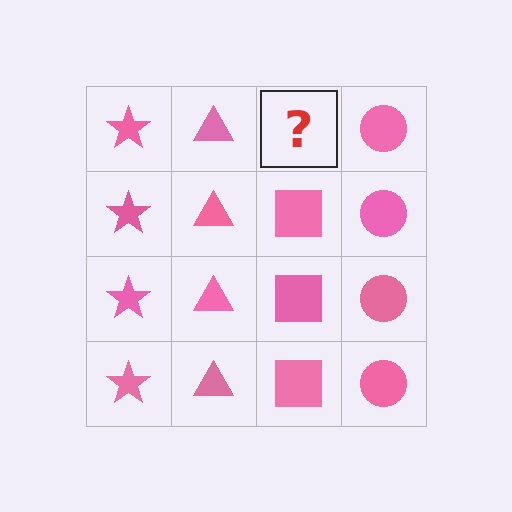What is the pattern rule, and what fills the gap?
The rule is that each column has a consistent shape. The gap should be filled with a pink square.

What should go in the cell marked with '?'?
The missing cell should contain a pink square.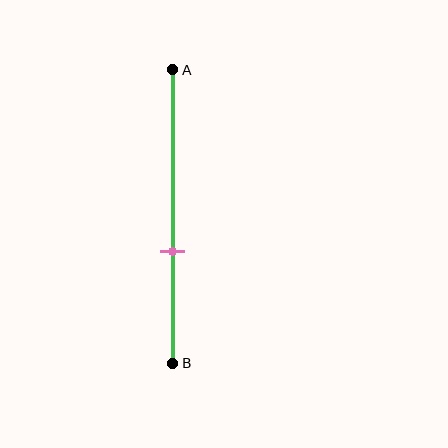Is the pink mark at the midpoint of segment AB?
No, the mark is at about 60% from A, not at the 50% midpoint.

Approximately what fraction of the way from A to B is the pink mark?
The pink mark is approximately 60% of the way from A to B.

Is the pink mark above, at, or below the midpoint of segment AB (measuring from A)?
The pink mark is below the midpoint of segment AB.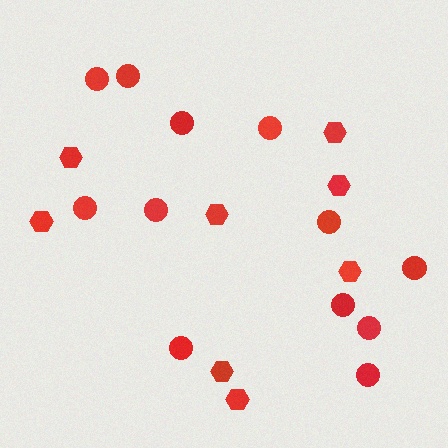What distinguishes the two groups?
There are 2 groups: one group of hexagons (8) and one group of circles (12).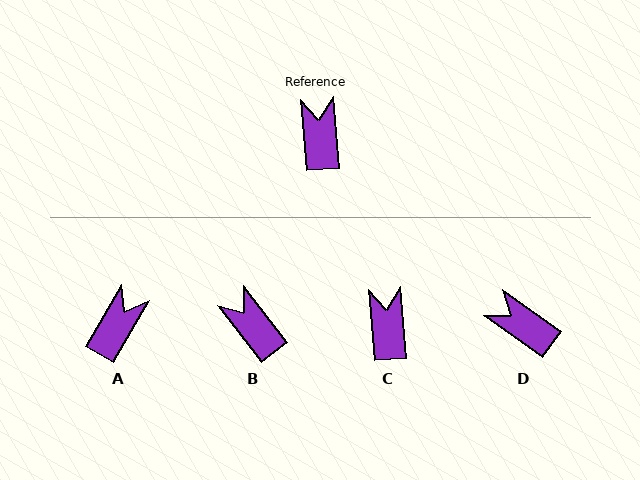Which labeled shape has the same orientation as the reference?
C.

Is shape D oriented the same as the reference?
No, it is off by about 49 degrees.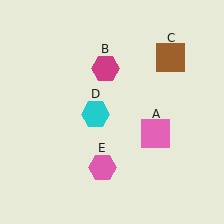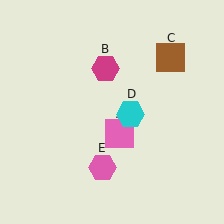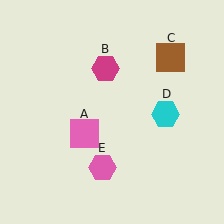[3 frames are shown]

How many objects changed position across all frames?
2 objects changed position: pink square (object A), cyan hexagon (object D).